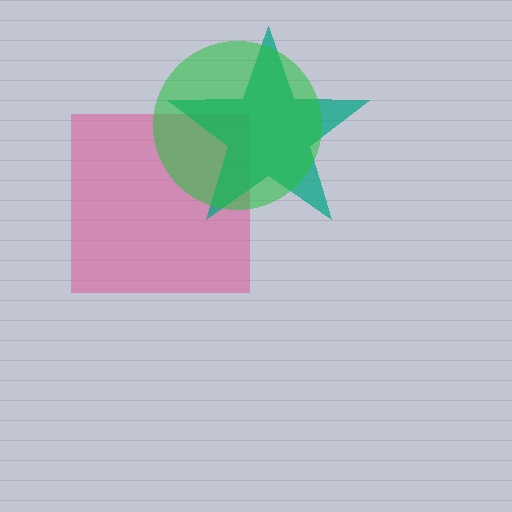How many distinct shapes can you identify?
There are 3 distinct shapes: a pink square, a teal star, a green circle.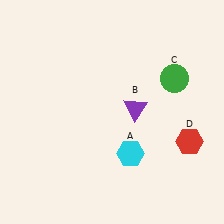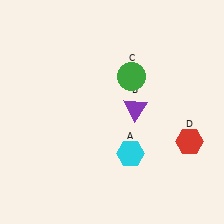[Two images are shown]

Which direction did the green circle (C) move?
The green circle (C) moved left.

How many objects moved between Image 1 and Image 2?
1 object moved between the two images.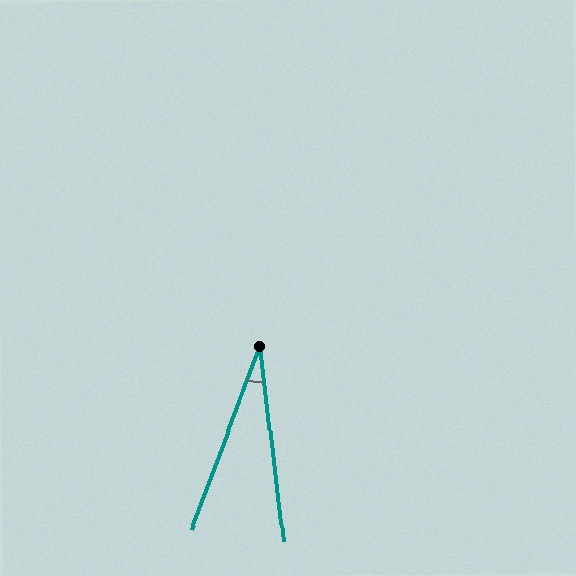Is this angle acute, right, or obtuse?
It is acute.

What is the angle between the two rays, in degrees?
Approximately 27 degrees.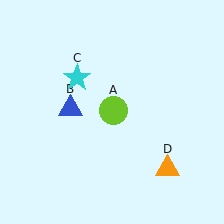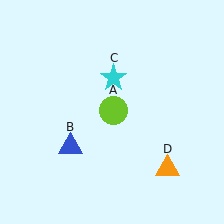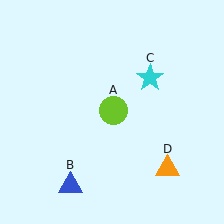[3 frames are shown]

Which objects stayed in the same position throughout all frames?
Lime circle (object A) and orange triangle (object D) remained stationary.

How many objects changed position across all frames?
2 objects changed position: blue triangle (object B), cyan star (object C).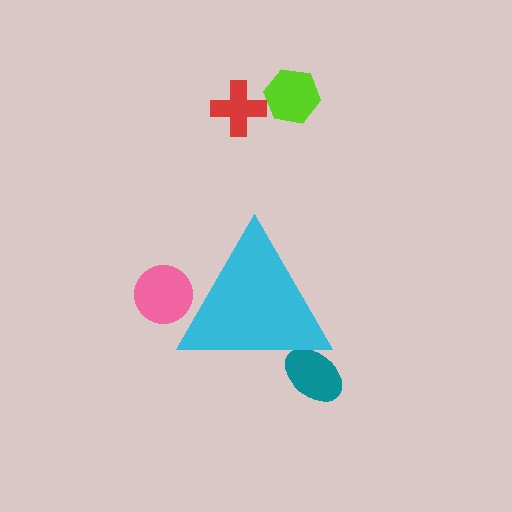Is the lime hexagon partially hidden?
No, the lime hexagon is fully visible.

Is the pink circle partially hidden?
Yes, the pink circle is partially hidden behind the cyan triangle.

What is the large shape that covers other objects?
A cyan triangle.